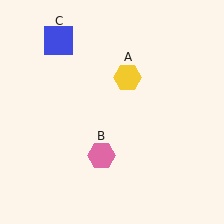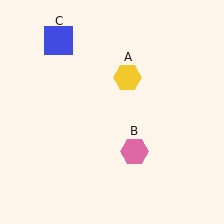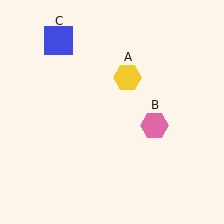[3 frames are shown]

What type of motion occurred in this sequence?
The pink hexagon (object B) rotated counterclockwise around the center of the scene.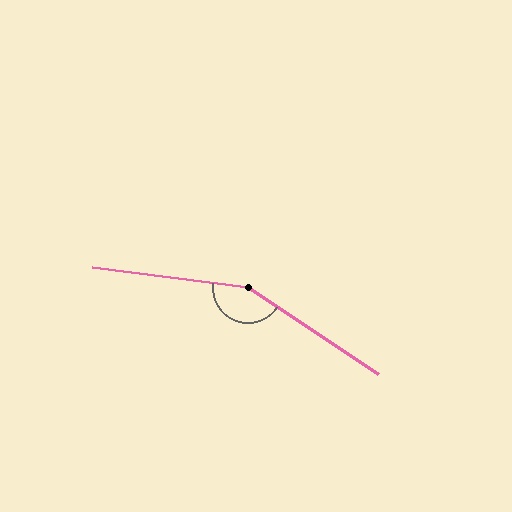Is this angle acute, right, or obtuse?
It is obtuse.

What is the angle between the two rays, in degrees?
Approximately 154 degrees.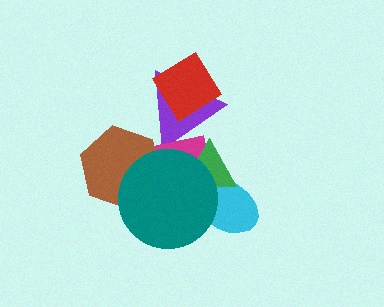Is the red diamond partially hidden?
No, no other shape covers it.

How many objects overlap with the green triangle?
4 objects overlap with the green triangle.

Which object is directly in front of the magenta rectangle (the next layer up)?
The brown hexagon is directly in front of the magenta rectangle.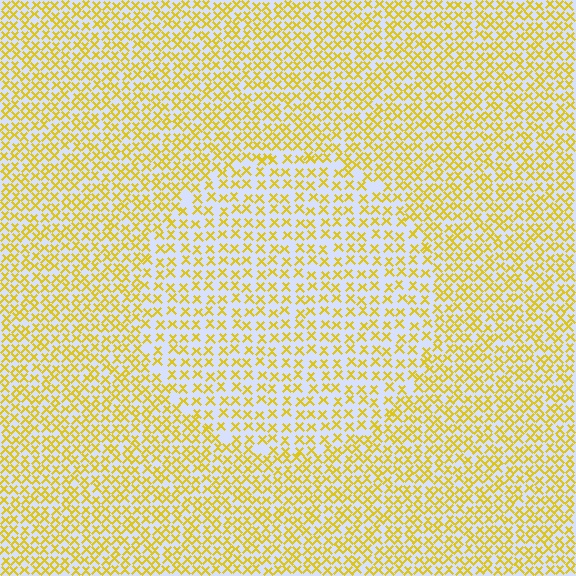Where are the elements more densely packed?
The elements are more densely packed outside the circle boundary.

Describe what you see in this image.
The image contains small yellow elements arranged at two different densities. A circle-shaped region is visible where the elements are less densely packed than the surrounding area.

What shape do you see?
I see a circle.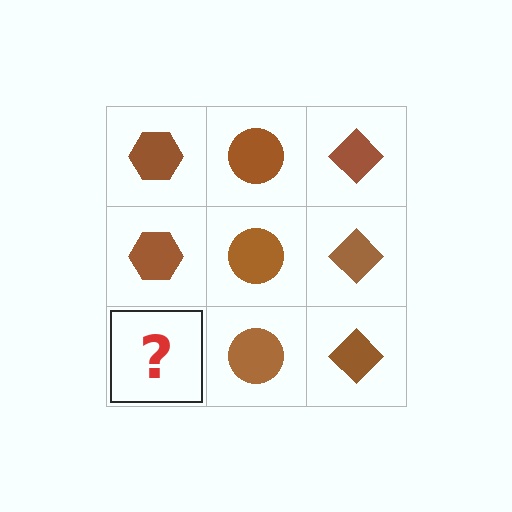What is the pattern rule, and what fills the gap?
The rule is that each column has a consistent shape. The gap should be filled with a brown hexagon.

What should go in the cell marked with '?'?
The missing cell should contain a brown hexagon.